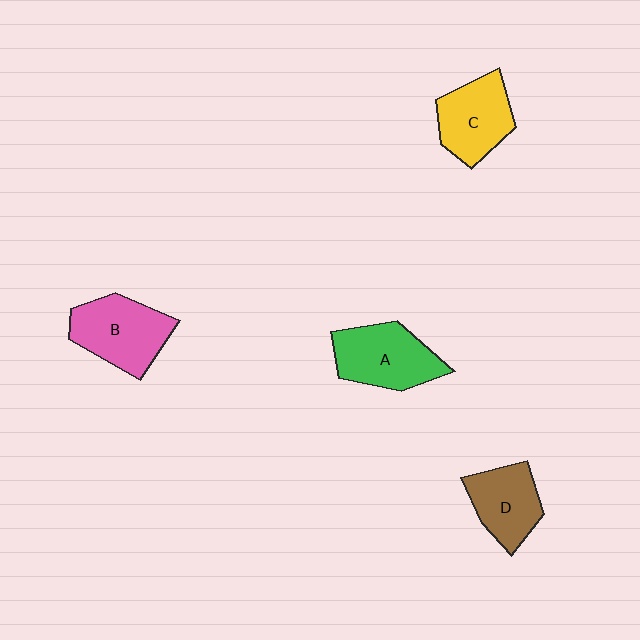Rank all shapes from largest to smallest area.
From largest to smallest: B (pink), A (green), C (yellow), D (brown).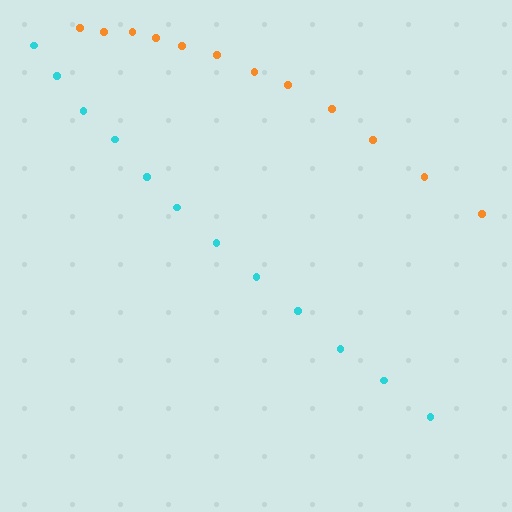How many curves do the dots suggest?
There are 2 distinct paths.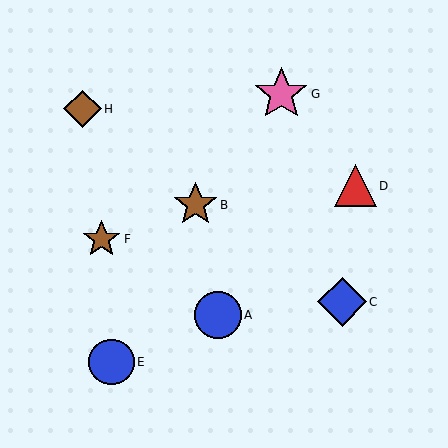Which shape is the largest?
The pink star (labeled G) is the largest.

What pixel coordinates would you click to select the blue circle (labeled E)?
Click at (111, 362) to select the blue circle E.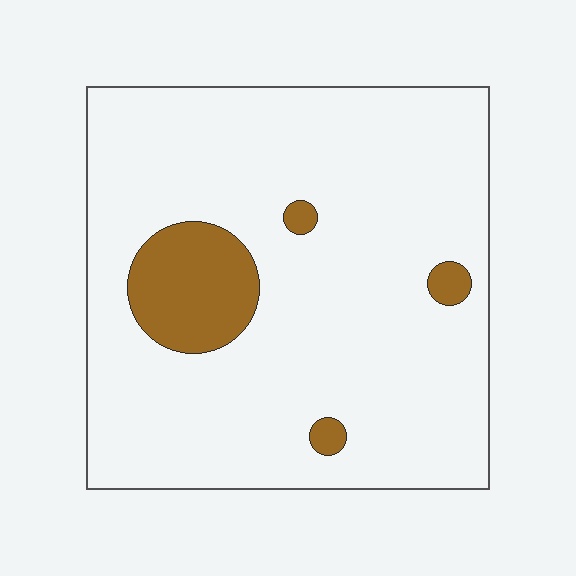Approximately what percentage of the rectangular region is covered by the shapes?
Approximately 10%.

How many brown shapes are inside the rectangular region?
4.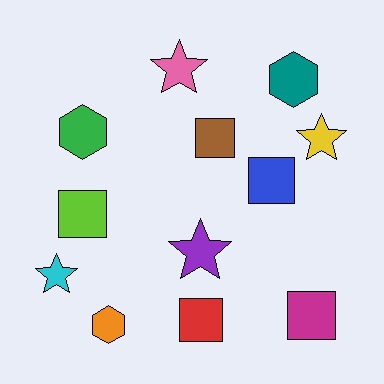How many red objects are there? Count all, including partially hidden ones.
There is 1 red object.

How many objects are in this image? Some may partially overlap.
There are 12 objects.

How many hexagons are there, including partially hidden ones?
There are 3 hexagons.